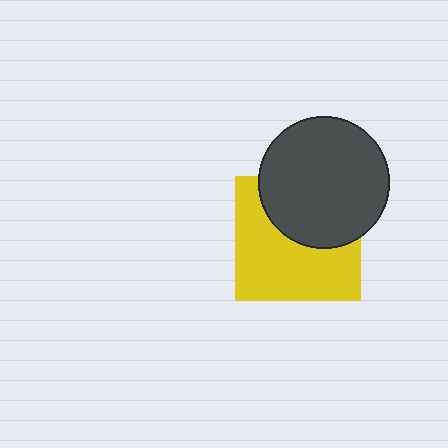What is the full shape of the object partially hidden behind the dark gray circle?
The partially hidden object is a yellow square.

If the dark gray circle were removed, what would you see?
You would see the complete yellow square.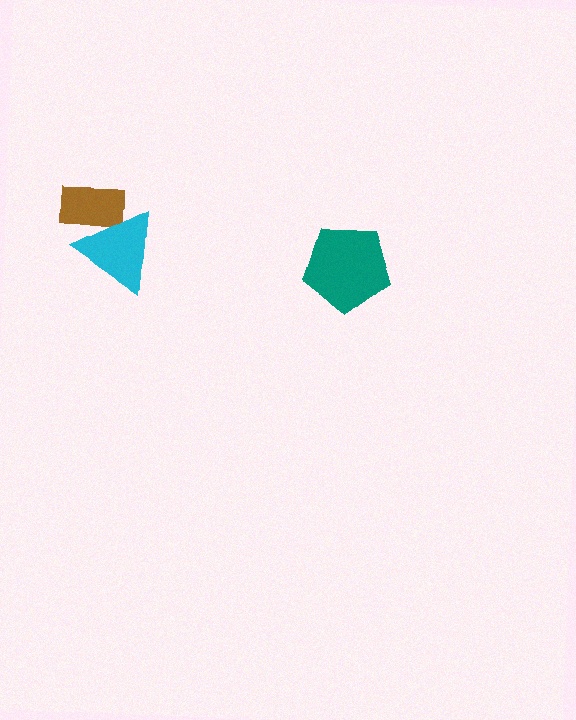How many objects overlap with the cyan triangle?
1 object overlaps with the cyan triangle.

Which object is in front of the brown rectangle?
The cyan triangle is in front of the brown rectangle.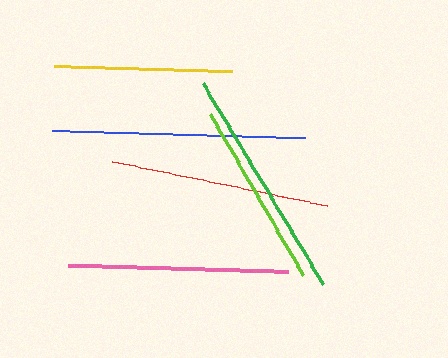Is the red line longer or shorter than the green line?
The green line is longer than the red line.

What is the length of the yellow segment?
The yellow segment is approximately 177 pixels long.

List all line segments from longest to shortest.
From longest to shortest: blue, green, pink, red, lime, yellow.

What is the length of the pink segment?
The pink segment is approximately 220 pixels long.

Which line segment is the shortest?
The yellow line is the shortest at approximately 177 pixels.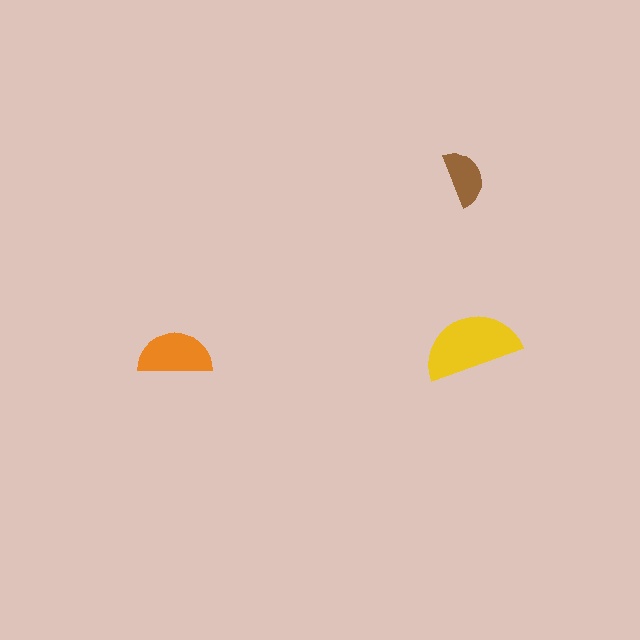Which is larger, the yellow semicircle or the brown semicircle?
The yellow one.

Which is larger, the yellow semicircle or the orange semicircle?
The yellow one.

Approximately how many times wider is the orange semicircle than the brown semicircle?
About 1.5 times wider.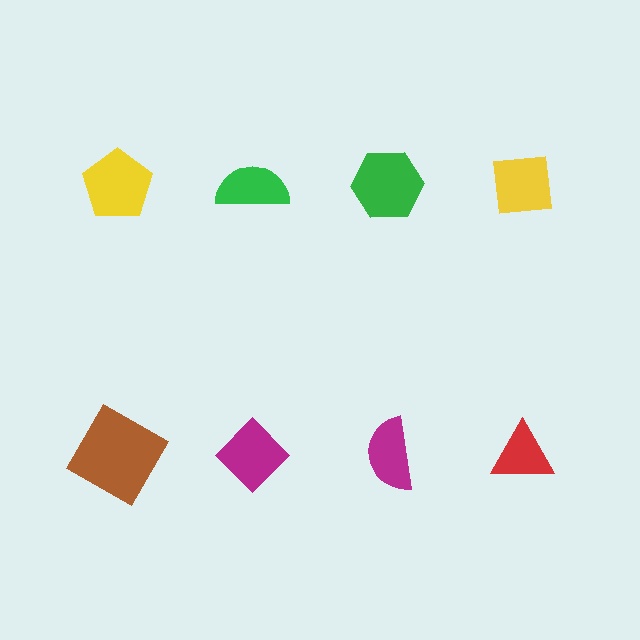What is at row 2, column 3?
A magenta semicircle.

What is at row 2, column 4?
A red triangle.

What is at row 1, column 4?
A yellow square.